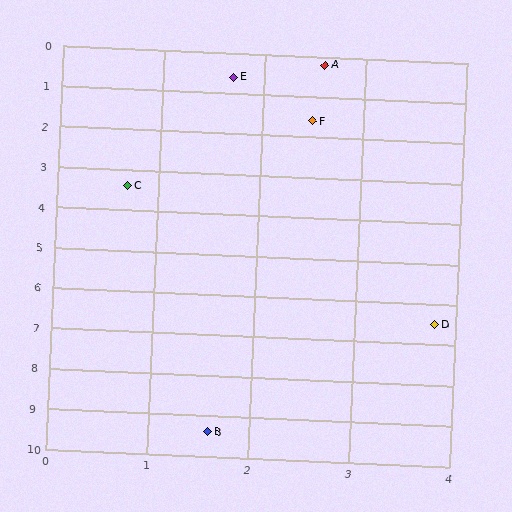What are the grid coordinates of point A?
Point A is at approximately (2.6, 0.2).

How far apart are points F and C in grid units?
Points F and C are about 2.5 grid units apart.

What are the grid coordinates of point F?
Point F is at approximately (2.5, 1.6).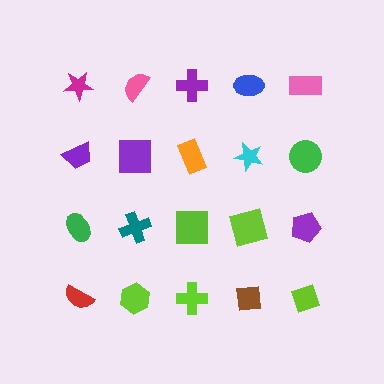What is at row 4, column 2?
A lime hexagon.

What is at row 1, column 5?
A pink rectangle.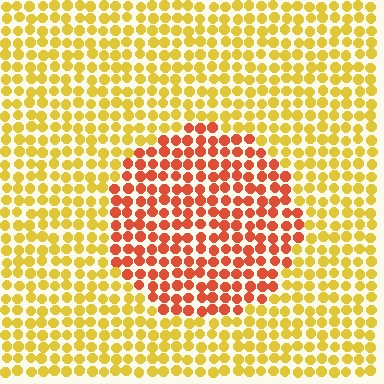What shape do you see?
I see a circle.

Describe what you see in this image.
The image is filled with small yellow elements in a uniform arrangement. A circle-shaped region is visible where the elements are tinted to a slightly different hue, forming a subtle color boundary.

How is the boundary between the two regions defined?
The boundary is defined purely by a slight shift in hue (about 43 degrees). Spacing, size, and orientation are identical on both sides.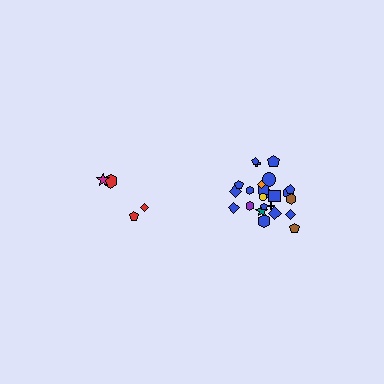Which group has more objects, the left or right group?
The right group.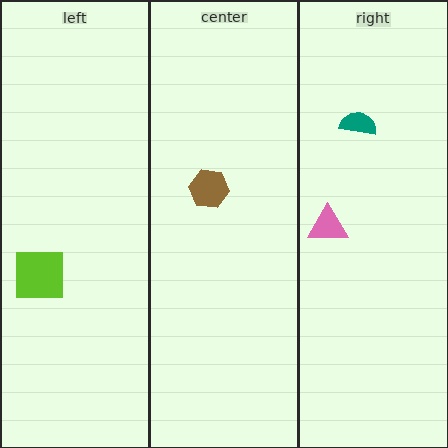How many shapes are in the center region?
1.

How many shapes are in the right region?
2.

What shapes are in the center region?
The brown hexagon.